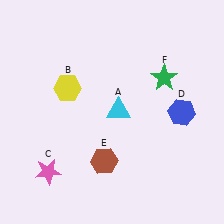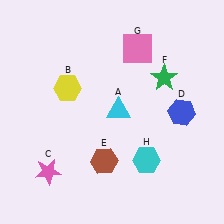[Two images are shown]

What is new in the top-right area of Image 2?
A pink square (G) was added in the top-right area of Image 2.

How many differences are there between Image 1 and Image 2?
There are 2 differences between the two images.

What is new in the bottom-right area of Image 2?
A cyan hexagon (H) was added in the bottom-right area of Image 2.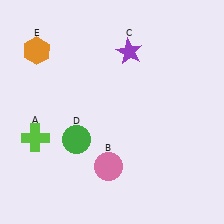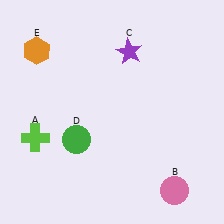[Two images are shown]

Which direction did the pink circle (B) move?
The pink circle (B) moved right.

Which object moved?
The pink circle (B) moved right.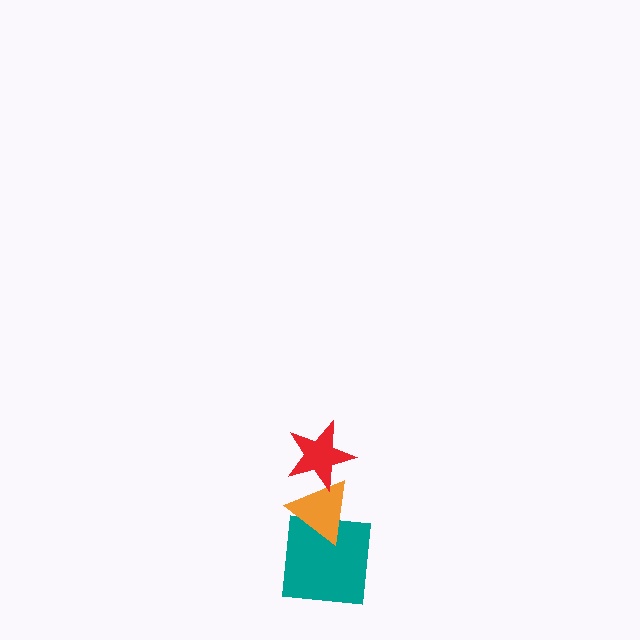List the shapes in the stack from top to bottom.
From top to bottom: the red star, the orange triangle, the teal square.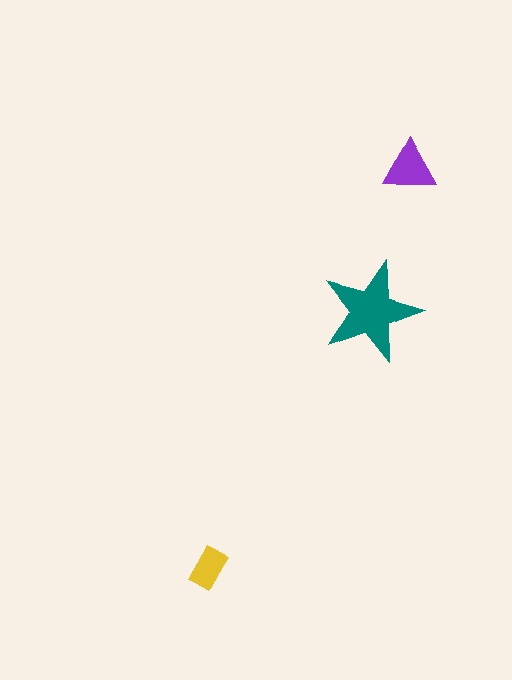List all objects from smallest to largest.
The yellow rectangle, the purple triangle, the teal star.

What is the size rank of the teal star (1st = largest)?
1st.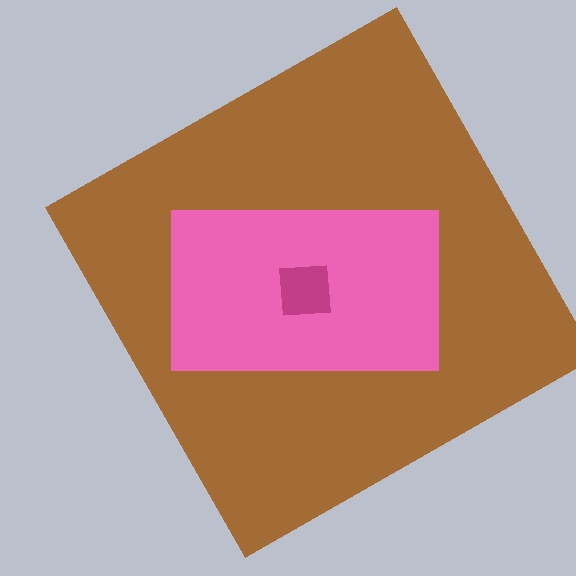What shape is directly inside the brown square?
The pink rectangle.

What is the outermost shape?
The brown square.